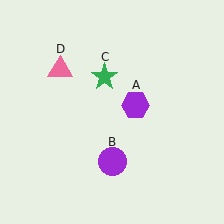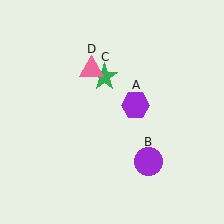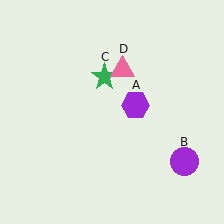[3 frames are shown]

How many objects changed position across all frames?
2 objects changed position: purple circle (object B), pink triangle (object D).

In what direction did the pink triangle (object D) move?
The pink triangle (object D) moved right.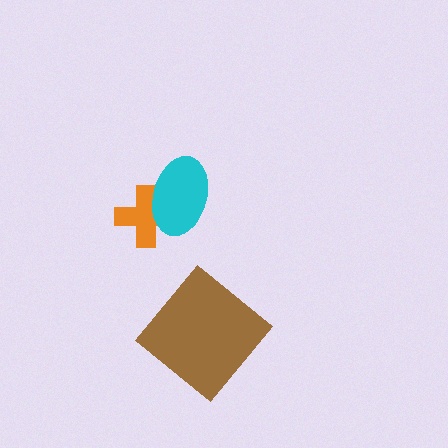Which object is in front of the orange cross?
The cyan ellipse is in front of the orange cross.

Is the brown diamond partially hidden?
No, no other shape covers it.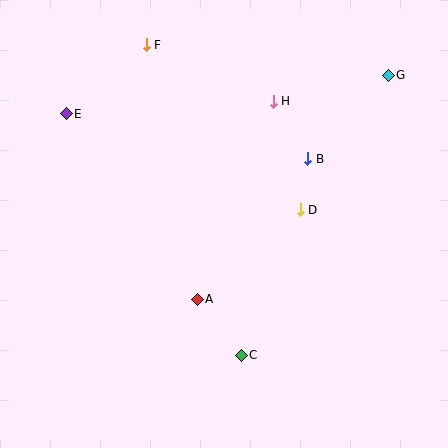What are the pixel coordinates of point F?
Point F is at (146, 45).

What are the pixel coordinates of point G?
Point G is at (388, 75).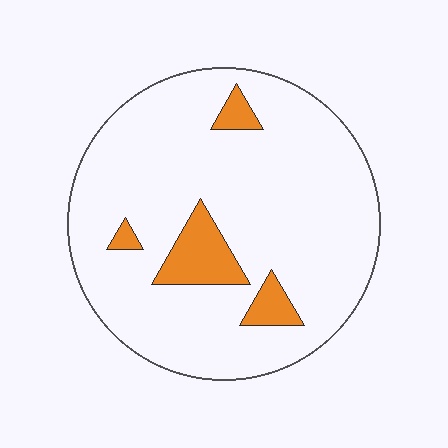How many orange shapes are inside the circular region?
4.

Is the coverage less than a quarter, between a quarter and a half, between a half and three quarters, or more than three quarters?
Less than a quarter.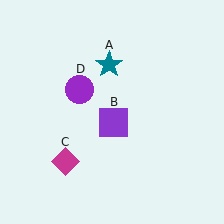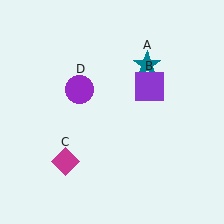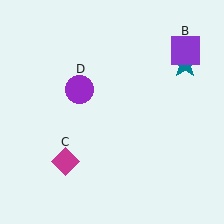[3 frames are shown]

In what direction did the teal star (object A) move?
The teal star (object A) moved right.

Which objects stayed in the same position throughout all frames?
Magenta diamond (object C) and purple circle (object D) remained stationary.